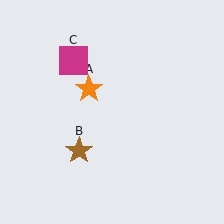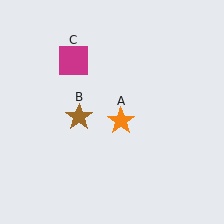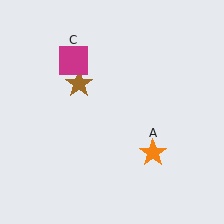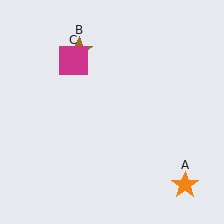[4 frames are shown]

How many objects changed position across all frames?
2 objects changed position: orange star (object A), brown star (object B).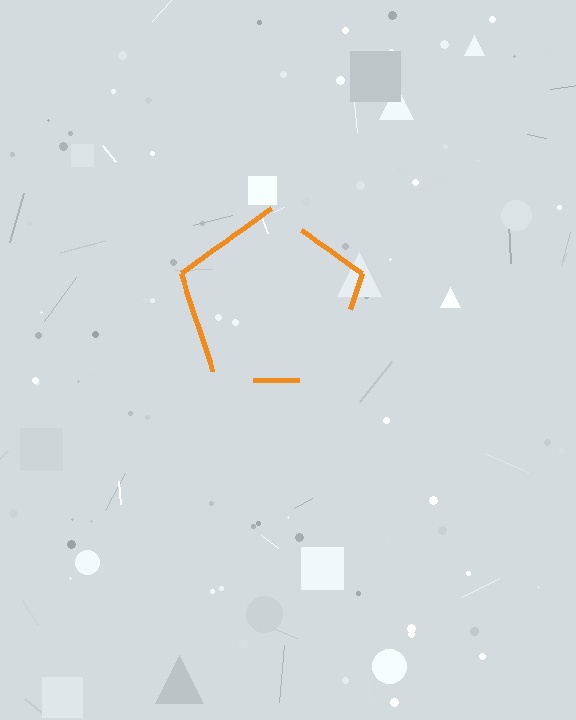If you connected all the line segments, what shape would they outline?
They would outline a pentagon.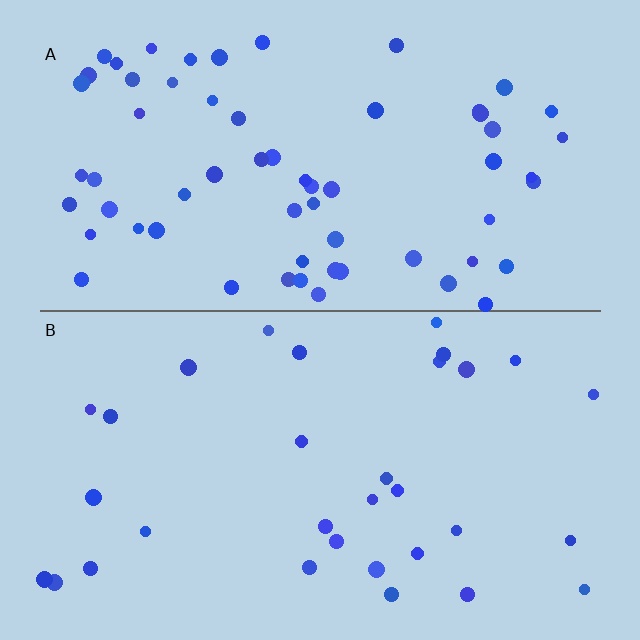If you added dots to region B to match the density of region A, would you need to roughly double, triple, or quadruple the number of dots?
Approximately double.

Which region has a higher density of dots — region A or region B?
A (the top).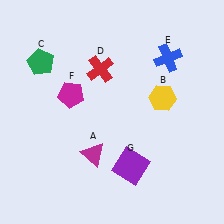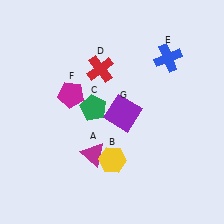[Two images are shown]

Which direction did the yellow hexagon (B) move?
The yellow hexagon (B) moved down.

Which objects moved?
The objects that moved are: the yellow hexagon (B), the green pentagon (C), the purple square (G).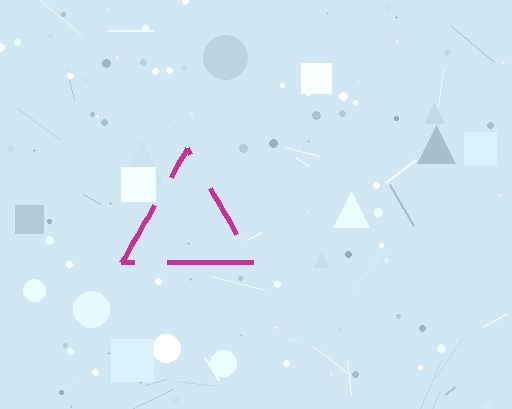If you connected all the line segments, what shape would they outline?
They would outline a triangle.